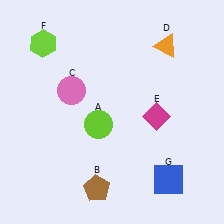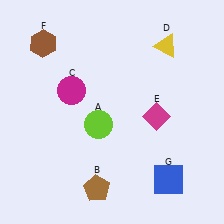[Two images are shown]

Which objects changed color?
C changed from pink to magenta. D changed from orange to yellow. F changed from lime to brown.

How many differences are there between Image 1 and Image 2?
There are 3 differences between the two images.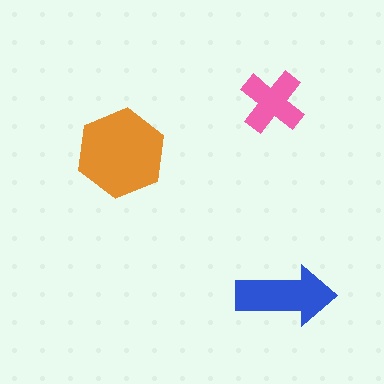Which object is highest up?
The pink cross is topmost.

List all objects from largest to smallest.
The orange hexagon, the blue arrow, the pink cross.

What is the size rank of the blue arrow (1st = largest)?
2nd.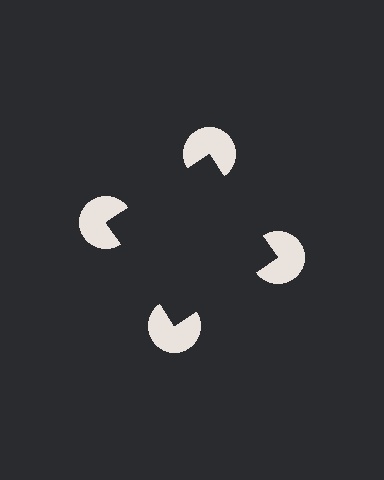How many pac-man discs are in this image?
There are 4 — one at each vertex of the illusory square.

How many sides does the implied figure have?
4 sides.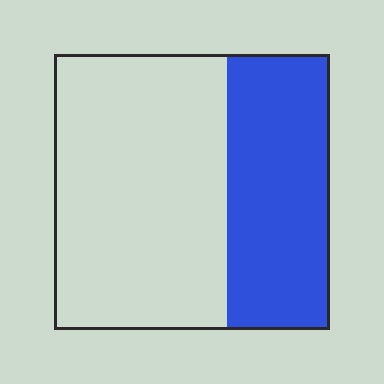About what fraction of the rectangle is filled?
About three eighths (3/8).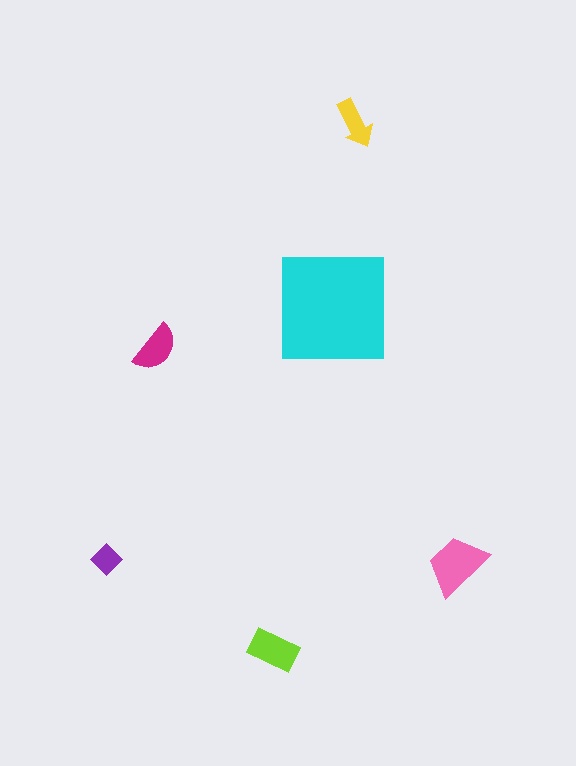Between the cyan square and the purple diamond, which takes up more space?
The cyan square.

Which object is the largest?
The cyan square.